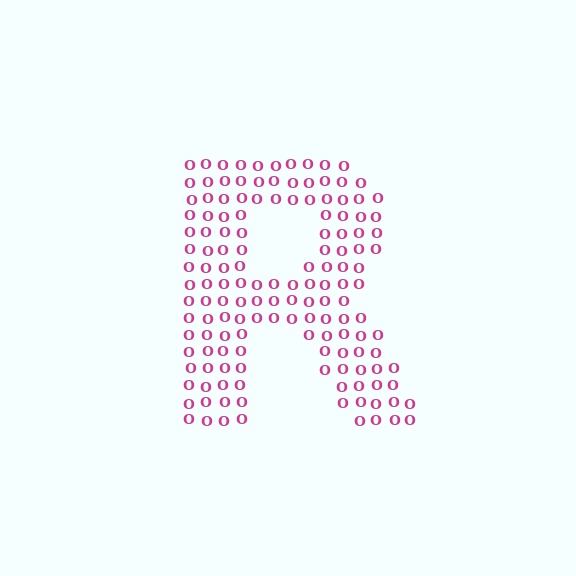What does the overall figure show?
The overall figure shows the letter R.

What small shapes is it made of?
It is made of small letter O's.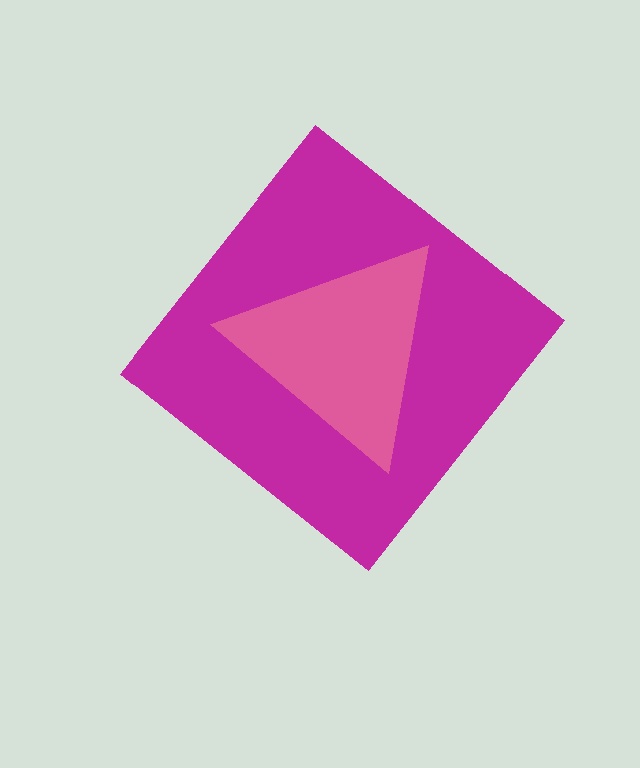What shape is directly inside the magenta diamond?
The pink triangle.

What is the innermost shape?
The pink triangle.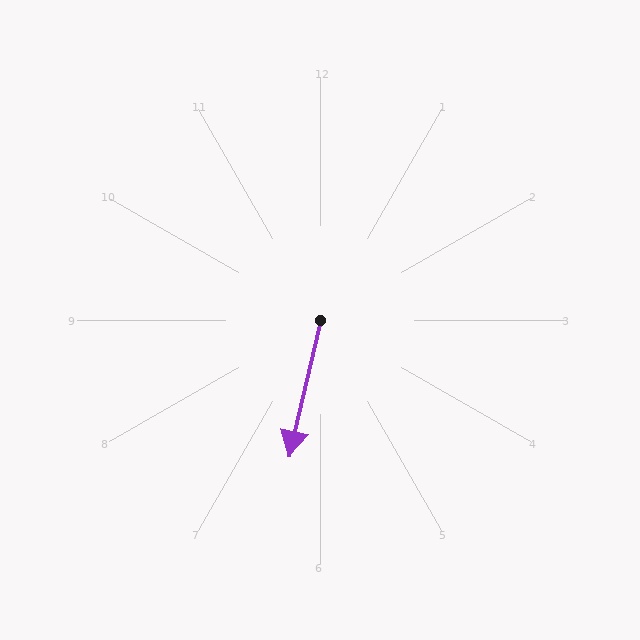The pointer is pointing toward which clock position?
Roughly 6 o'clock.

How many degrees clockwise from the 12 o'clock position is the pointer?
Approximately 193 degrees.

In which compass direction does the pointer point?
South.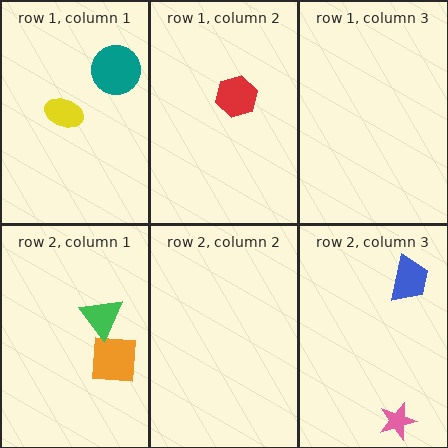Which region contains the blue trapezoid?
The row 2, column 3 region.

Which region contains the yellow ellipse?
The row 1, column 1 region.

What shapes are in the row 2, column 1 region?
The orange square, the green triangle.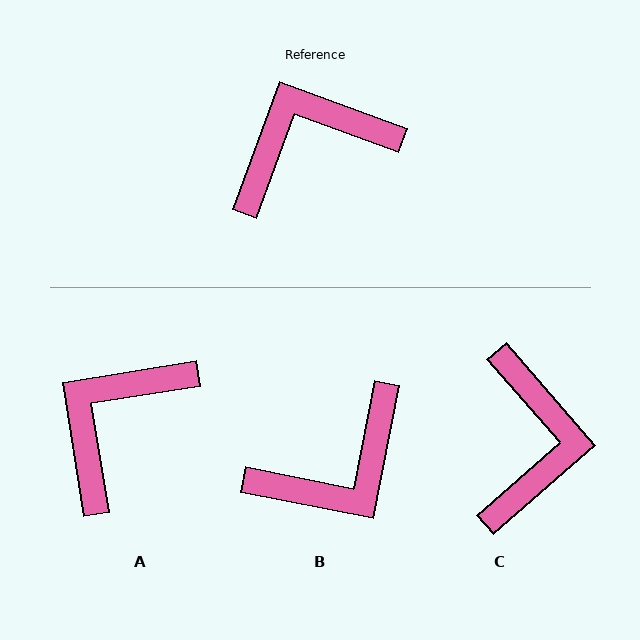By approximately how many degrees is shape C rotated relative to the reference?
Approximately 119 degrees clockwise.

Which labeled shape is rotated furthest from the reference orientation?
B, about 171 degrees away.